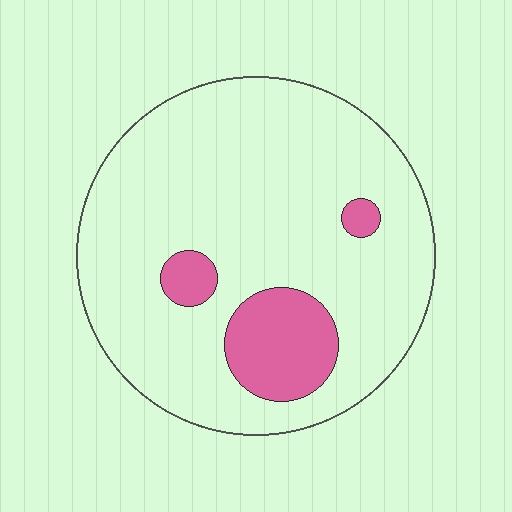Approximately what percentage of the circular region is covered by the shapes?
Approximately 15%.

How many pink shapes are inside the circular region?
3.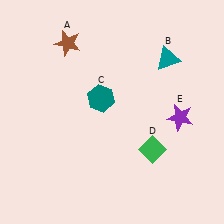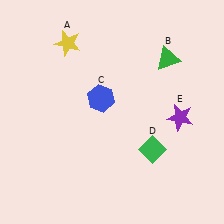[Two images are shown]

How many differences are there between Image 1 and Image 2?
There are 3 differences between the two images.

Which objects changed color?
A changed from brown to yellow. B changed from teal to green. C changed from teal to blue.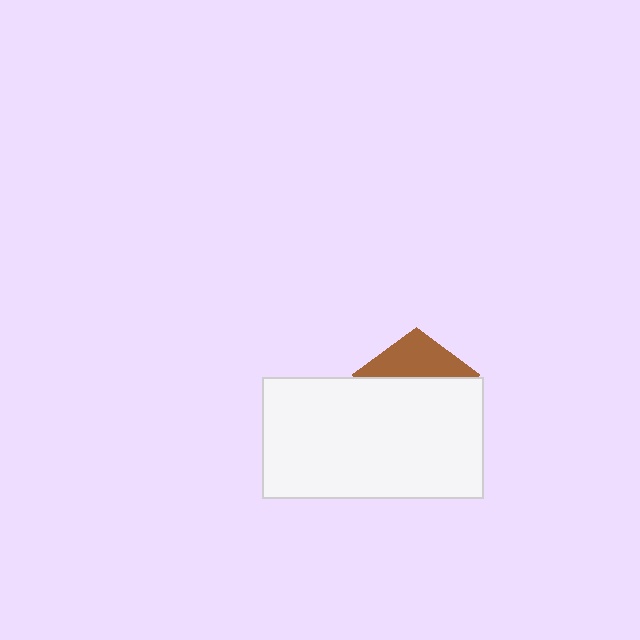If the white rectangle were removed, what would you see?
You would see the complete brown pentagon.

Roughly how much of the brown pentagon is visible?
A small part of it is visible (roughly 31%).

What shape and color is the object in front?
The object in front is a white rectangle.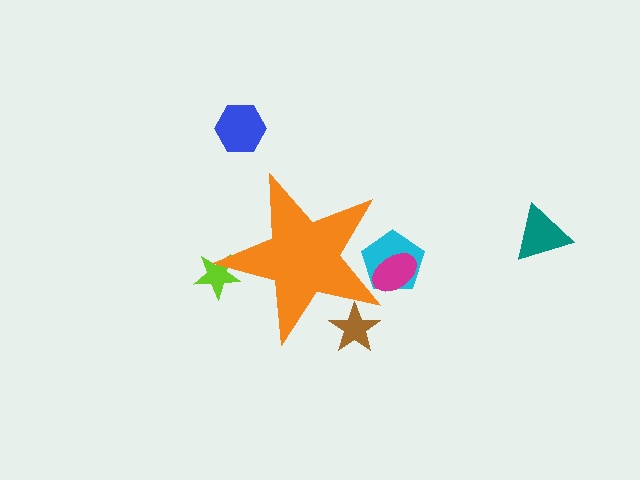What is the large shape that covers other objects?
An orange star.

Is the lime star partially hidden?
Yes, the lime star is partially hidden behind the orange star.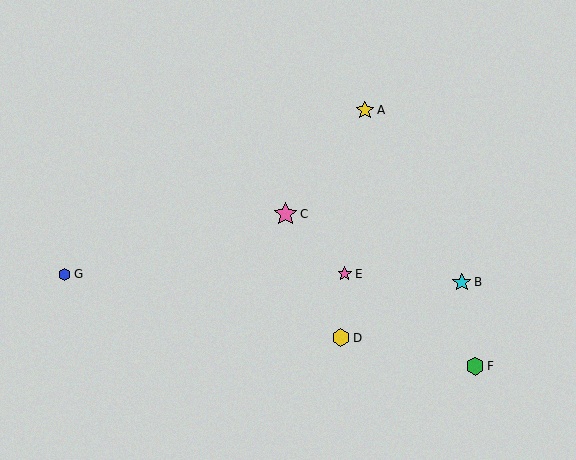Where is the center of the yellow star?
The center of the yellow star is at (365, 110).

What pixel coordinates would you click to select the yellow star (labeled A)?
Click at (365, 110) to select the yellow star A.